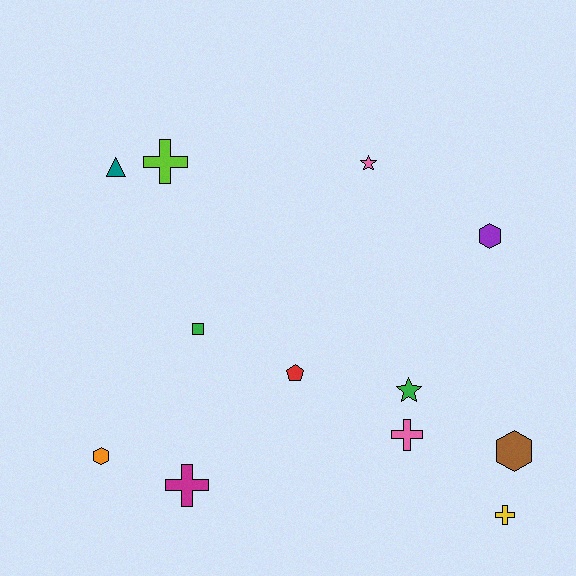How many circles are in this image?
There are no circles.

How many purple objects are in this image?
There is 1 purple object.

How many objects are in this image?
There are 12 objects.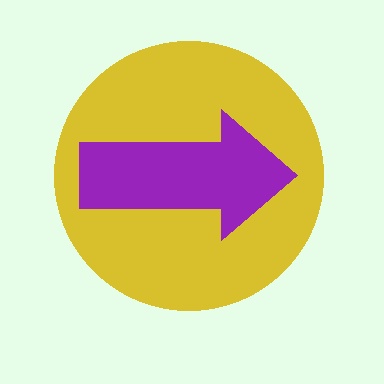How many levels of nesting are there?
2.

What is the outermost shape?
The yellow circle.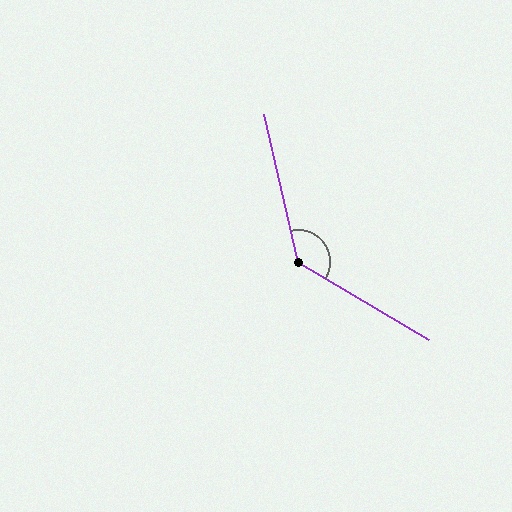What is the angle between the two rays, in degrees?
Approximately 134 degrees.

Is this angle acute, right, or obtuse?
It is obtuse.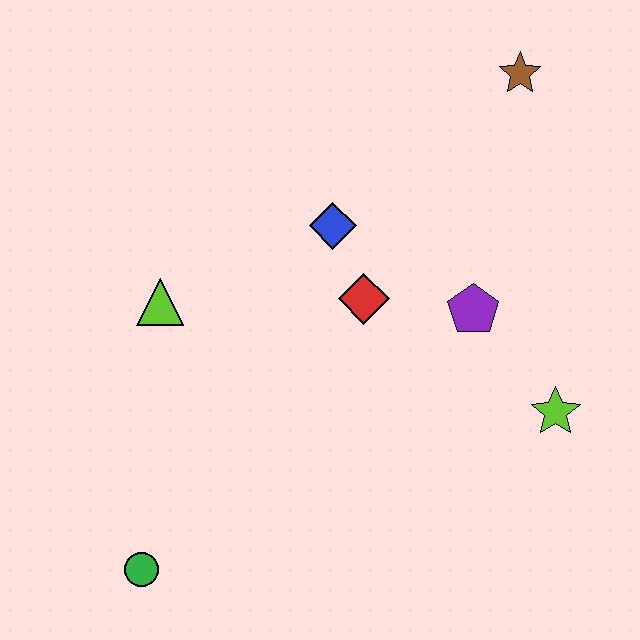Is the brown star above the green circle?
Yes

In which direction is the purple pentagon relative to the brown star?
The purple pentagon is below the brown star.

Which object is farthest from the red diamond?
The green circle is farthest from the red diamond.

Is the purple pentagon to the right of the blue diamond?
Yes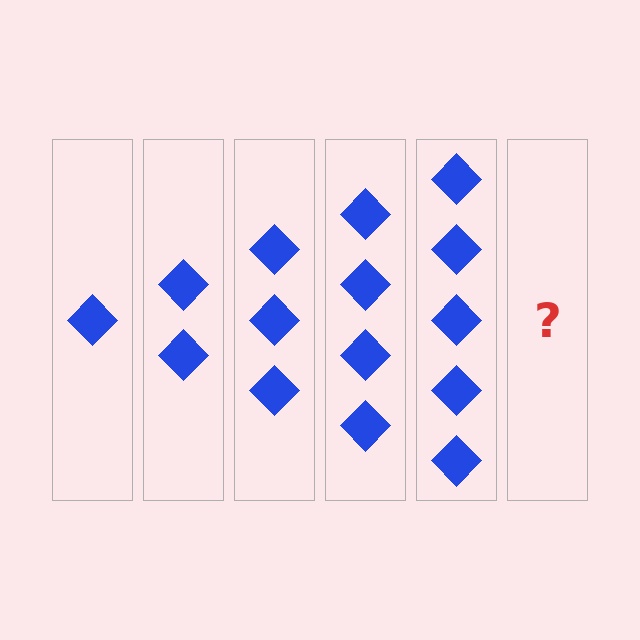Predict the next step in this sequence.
The next step is 6 diamonds.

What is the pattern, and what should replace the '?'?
The pattern is that each step adds one more diamond. The '?' should be 6 diamonds.